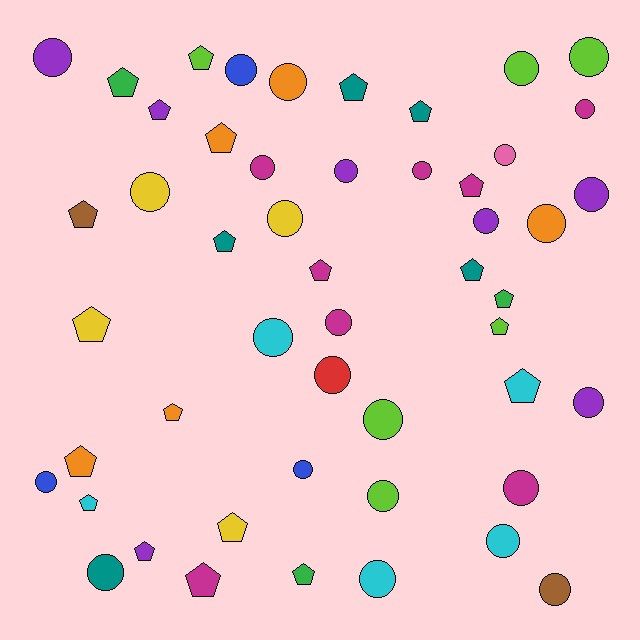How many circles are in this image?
There are 28 circles.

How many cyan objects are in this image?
There are 5 cyan objects.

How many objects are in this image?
There are 50 objects.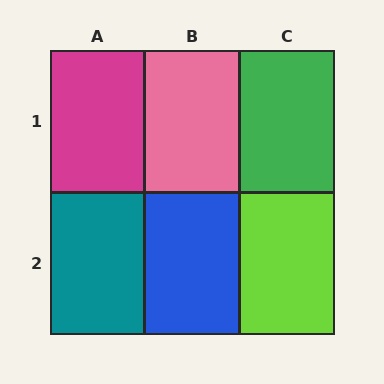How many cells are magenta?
1 cell is magenta.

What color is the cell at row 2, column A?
Teal.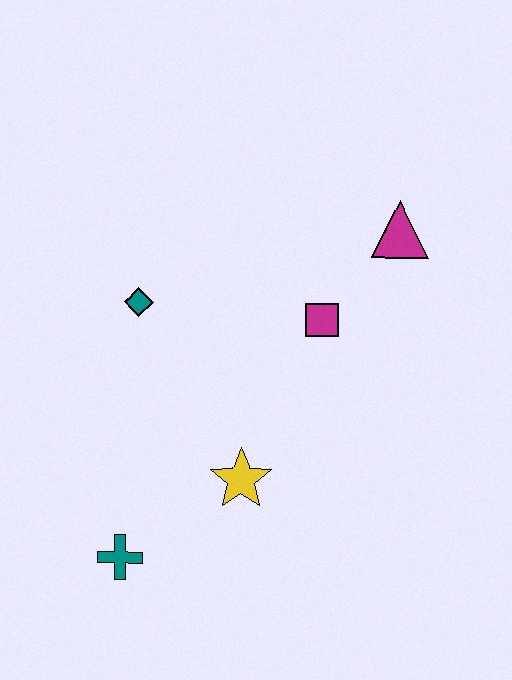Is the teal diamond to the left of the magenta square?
Yes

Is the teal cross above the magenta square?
No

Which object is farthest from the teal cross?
The magenta triangle is farthest from the teal cross.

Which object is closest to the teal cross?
The yellow star is closest to the teal cross.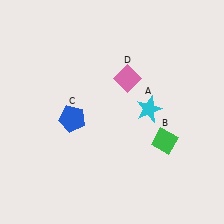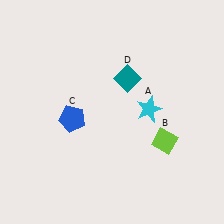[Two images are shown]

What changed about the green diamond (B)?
In Image 1, B is green. In Image 2, it changed to lime.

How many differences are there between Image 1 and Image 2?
There are 2 differences between the two images.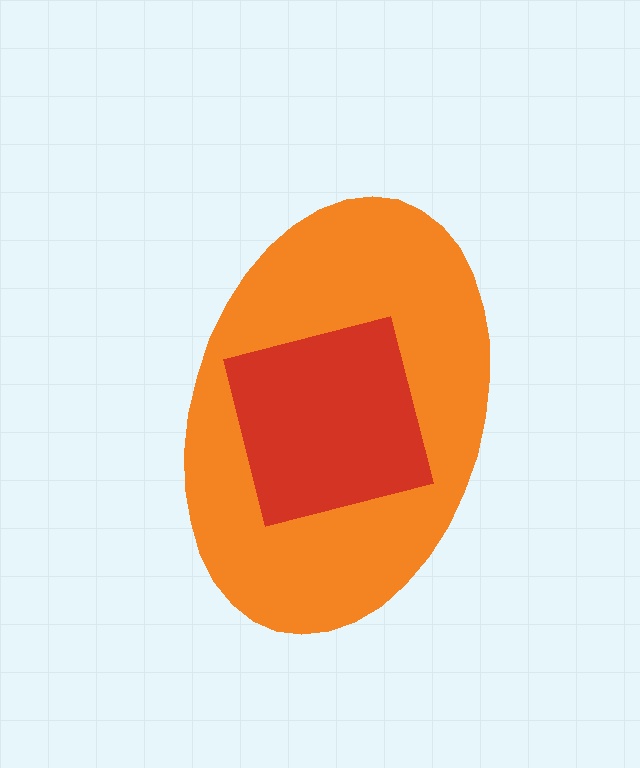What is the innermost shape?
The red square.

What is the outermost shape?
The orange ellipse.